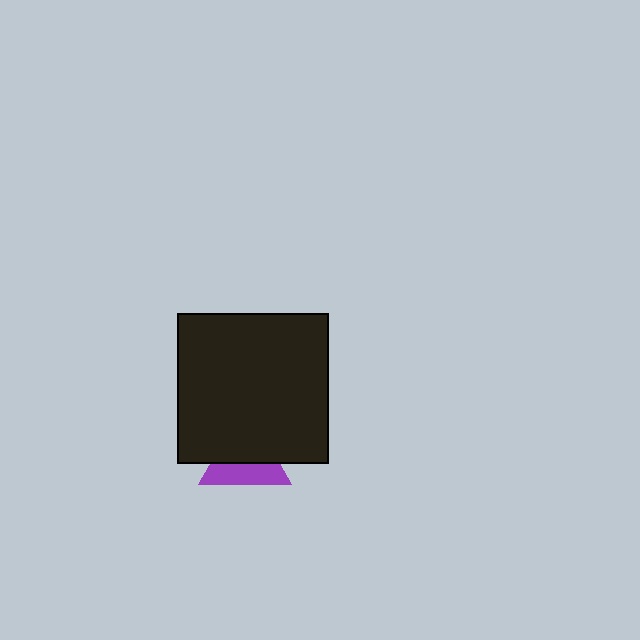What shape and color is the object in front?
The object in front is a black square.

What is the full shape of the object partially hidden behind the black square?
The partially hidden object is a purple triangle.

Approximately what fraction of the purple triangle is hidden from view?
Roughly 54% of the purple triangle is hidden behind the black square.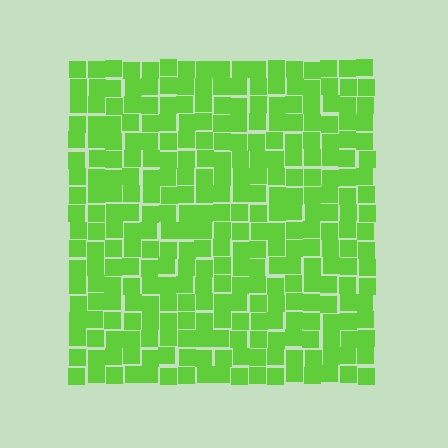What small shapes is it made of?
It is made of small squares.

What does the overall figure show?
The overall figure shows a square.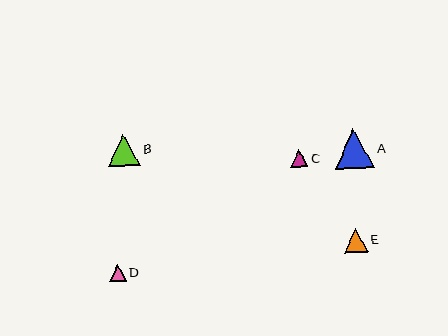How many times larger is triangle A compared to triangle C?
Triangle A is approximately 2.2 times the size of triangle C.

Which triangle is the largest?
Triangle A is the largest with a size of approximately 39 pixels.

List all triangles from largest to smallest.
From largest to smallest: A, B, E, C, D.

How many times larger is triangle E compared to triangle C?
Triangle E is approximately 1.4 times the size of triangle C.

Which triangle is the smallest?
Triangle D is the smallest with a size of approximately 17 pixels.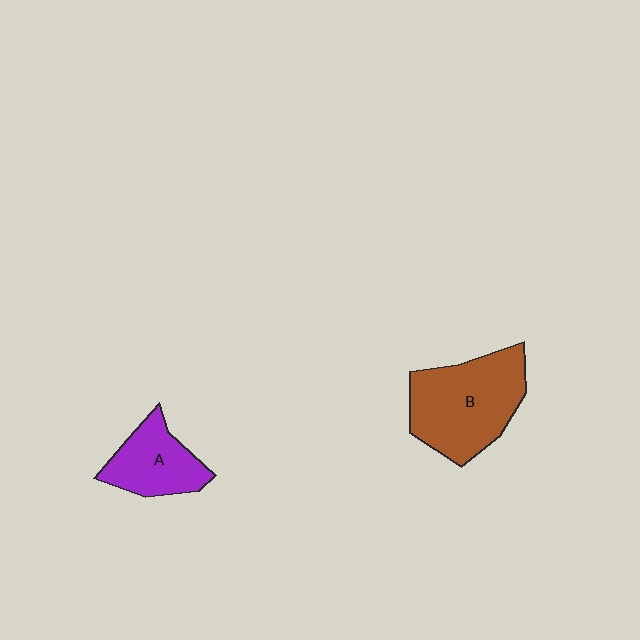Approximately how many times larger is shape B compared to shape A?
Approximately 1.7 times.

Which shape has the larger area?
Shape B (brown).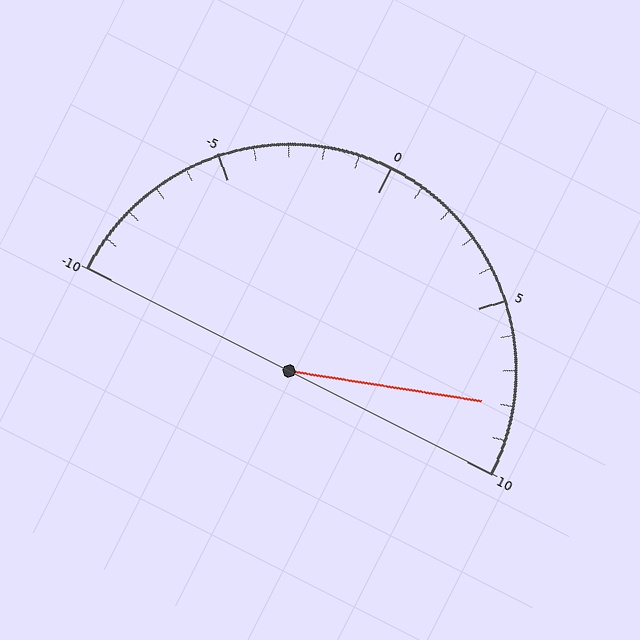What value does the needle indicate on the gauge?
The needle indicates approximately 8.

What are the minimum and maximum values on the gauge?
The gauge ranges from -10 to 10.